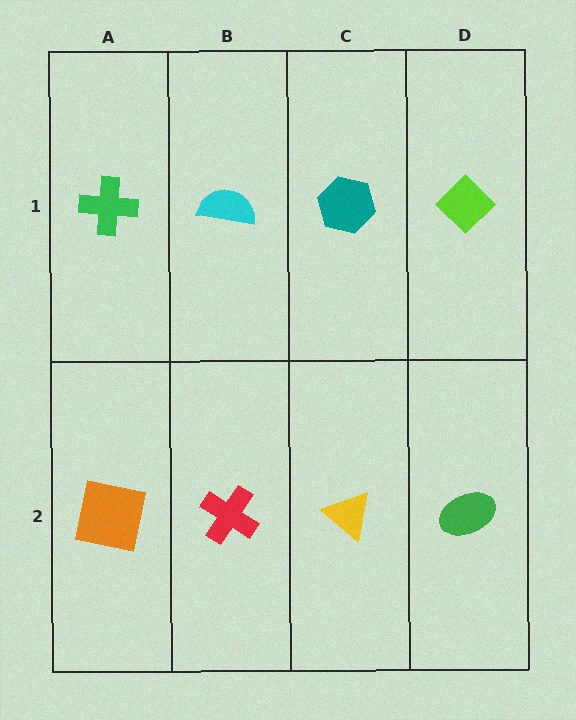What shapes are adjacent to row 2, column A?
A green cross (row 1, column A), a red cross (row 2, column B).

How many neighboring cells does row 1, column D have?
2.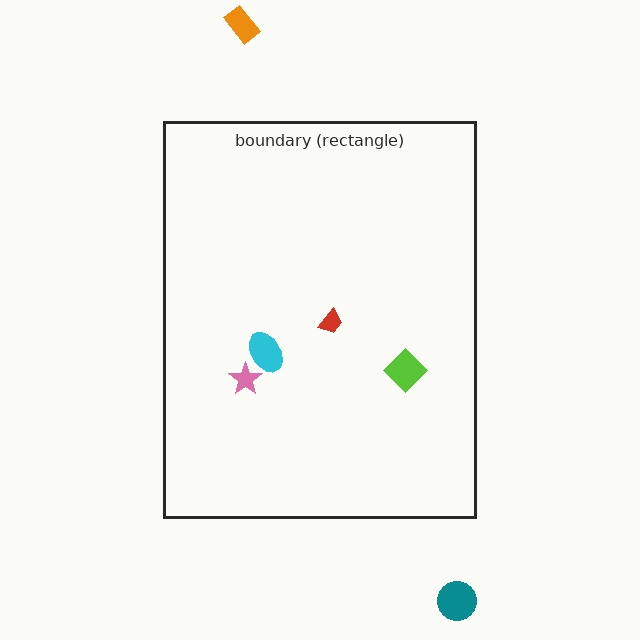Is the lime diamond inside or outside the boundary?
Inside.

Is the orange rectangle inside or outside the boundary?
Outside.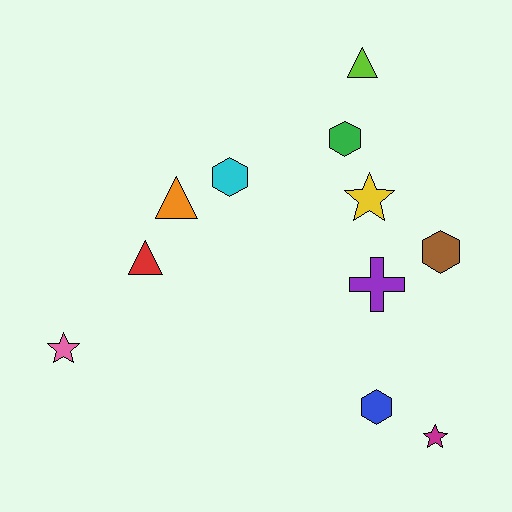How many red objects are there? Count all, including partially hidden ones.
There is 1 red object.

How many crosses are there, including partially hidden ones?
There is 1 cross.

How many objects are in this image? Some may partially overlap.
There are 11 objects.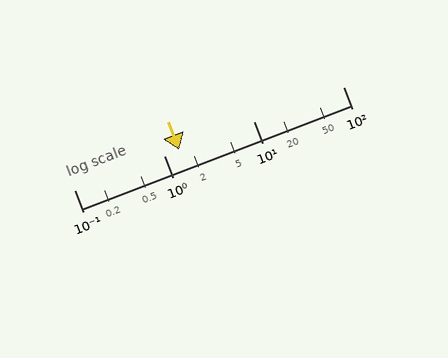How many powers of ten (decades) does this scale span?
The scale spans 3 decades, from 0.1 to 100.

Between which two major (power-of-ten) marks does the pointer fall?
The pointer is between 1 and 10.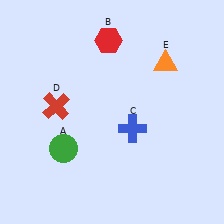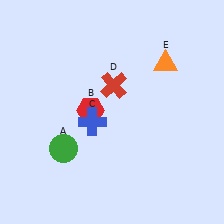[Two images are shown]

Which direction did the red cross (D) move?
The red cross (D) moved right.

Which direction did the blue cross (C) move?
The blue cross (C) moved left.